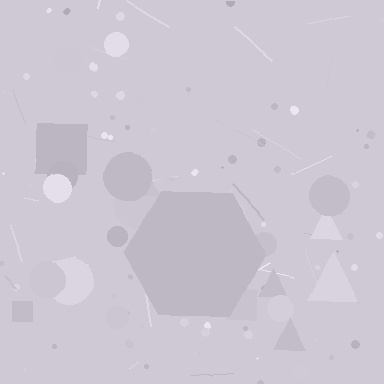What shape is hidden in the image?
A hexagon is hidden in the image.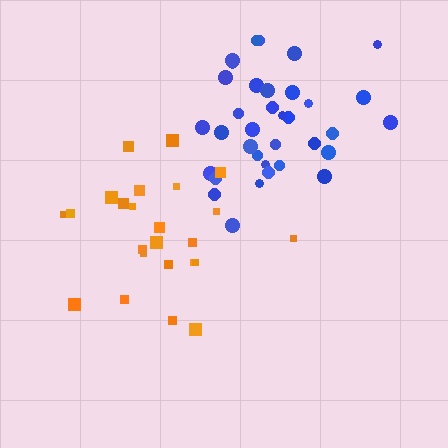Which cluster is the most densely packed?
Blue.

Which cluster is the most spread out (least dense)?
Orange.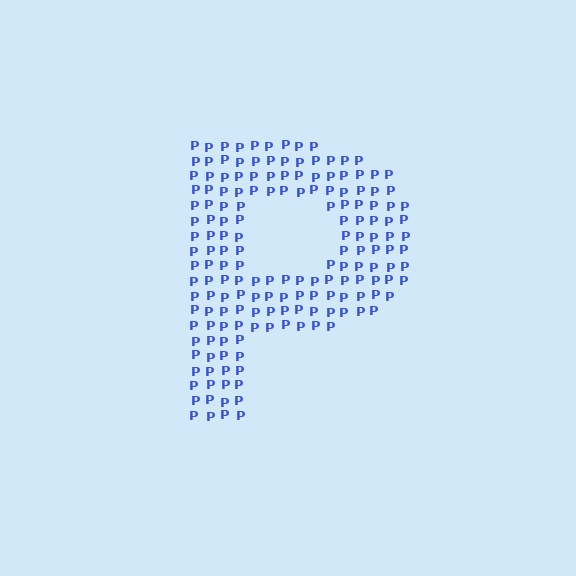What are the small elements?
The small elements are letter P's.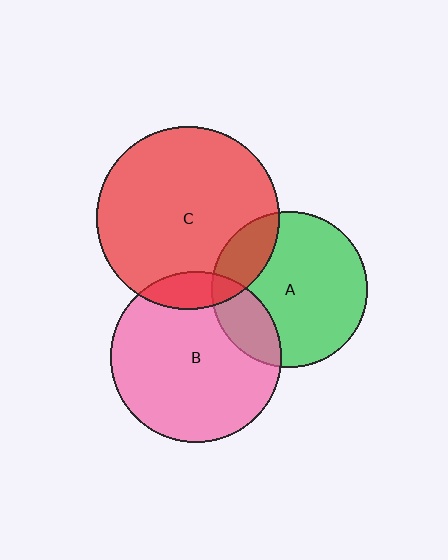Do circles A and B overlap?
Yes.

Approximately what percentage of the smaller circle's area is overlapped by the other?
Approximately 20%.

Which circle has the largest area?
Circle C (red).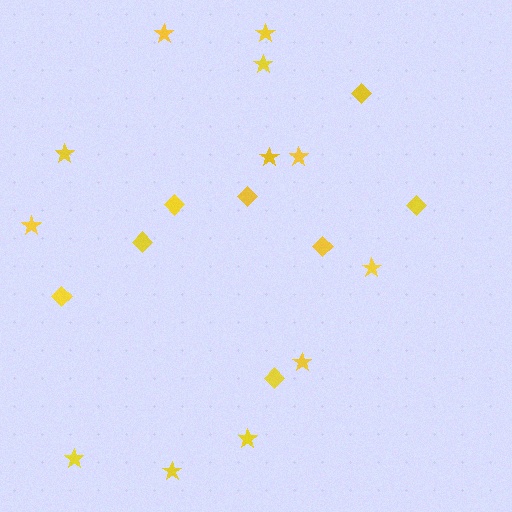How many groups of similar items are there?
There are 2 groups: one group of diamonds (8) and one group of stars (12).